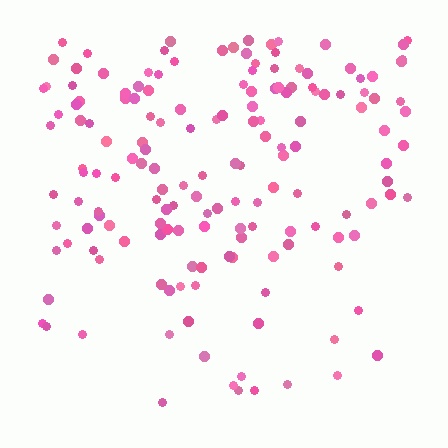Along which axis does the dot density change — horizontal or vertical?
Vertical.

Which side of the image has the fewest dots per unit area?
The bottom.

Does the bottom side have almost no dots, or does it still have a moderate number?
Still a moderate number, just noticeably fewer than the top.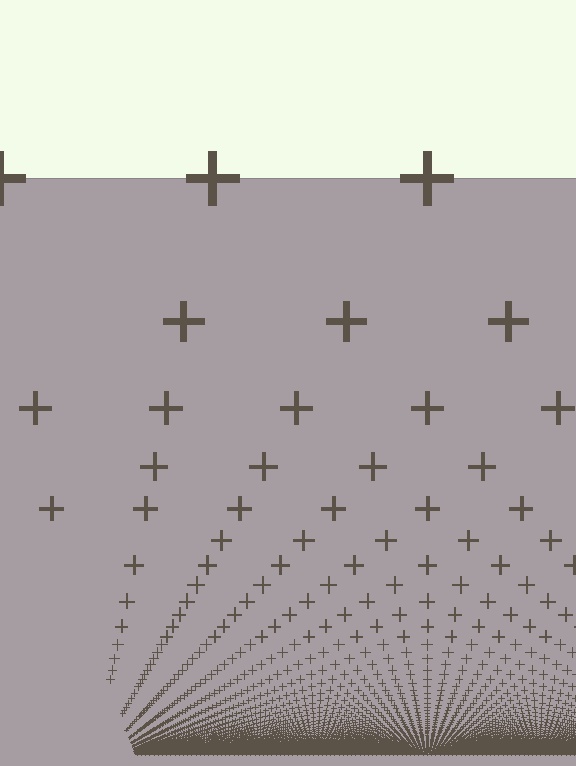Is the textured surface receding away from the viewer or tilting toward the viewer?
The surface appears to tilt toward the viewer. Texture elements get larger and sparser toward the top.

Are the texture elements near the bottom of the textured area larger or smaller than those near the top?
Smaller. The gradient is inverted — elements near the bottom are smaller and denser.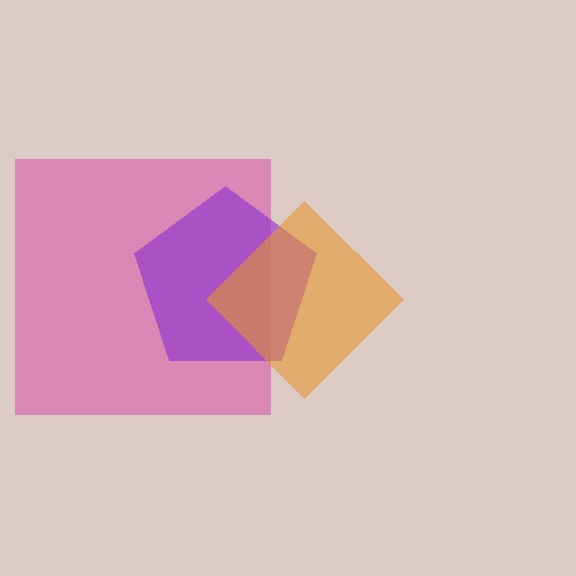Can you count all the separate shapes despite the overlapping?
Yes, there are 3 separate shapes.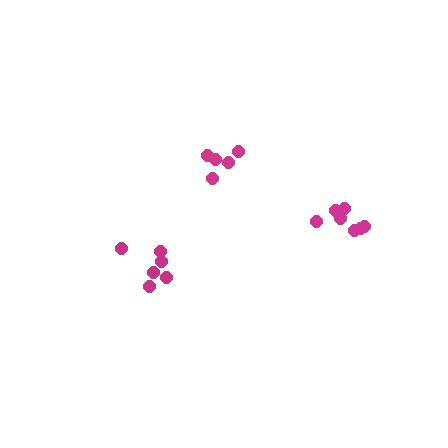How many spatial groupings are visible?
There are 3 spatial groupings.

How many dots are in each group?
Group 1: 6 dots, Group 2: 5 dots, Group 3: 7 dots (18 total).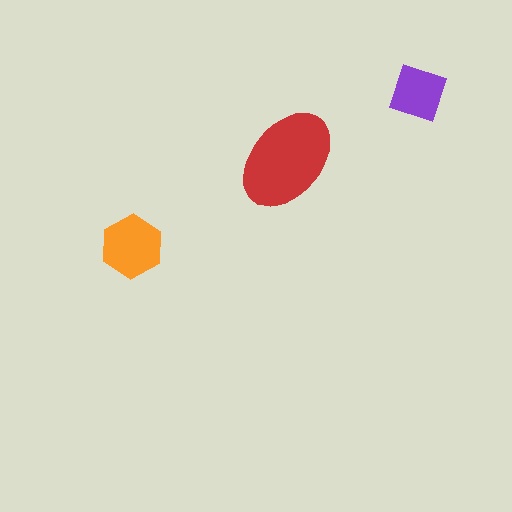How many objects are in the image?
There are 3 objects in the image.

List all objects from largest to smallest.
The red ellipse, the orange hexagon, the purple diamond.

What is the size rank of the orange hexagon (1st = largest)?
2nd.